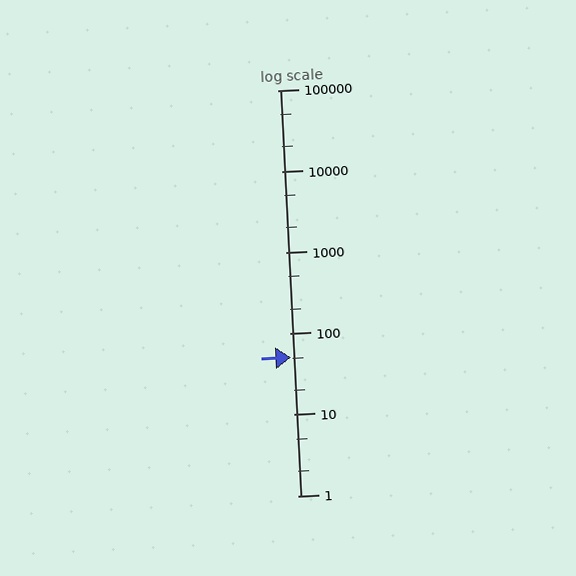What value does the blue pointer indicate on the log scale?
The pointer indicates approximately 51.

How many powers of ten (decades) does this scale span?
The scale spans 5 decades, from 1 to 100000.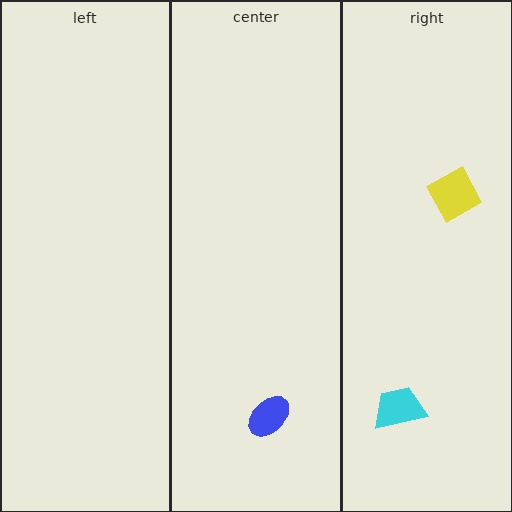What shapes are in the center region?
The blue ellipse.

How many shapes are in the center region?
1.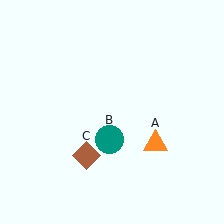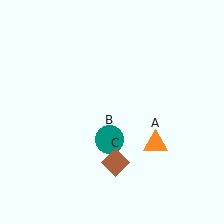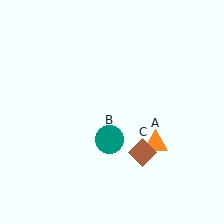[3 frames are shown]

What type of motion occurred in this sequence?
The brown diamond (object C) rotated counterclockwise around the center of the scene.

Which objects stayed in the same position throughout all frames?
Orange triangle (object A) and teal circle (object B) remained stationary.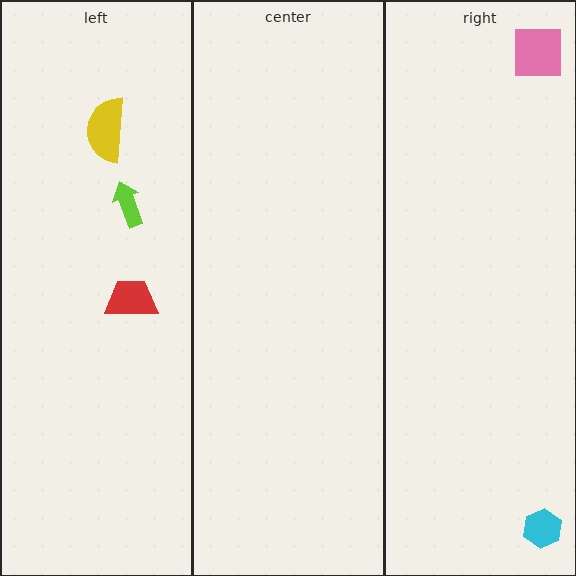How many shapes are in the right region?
2.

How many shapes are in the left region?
3.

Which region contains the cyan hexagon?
The right region.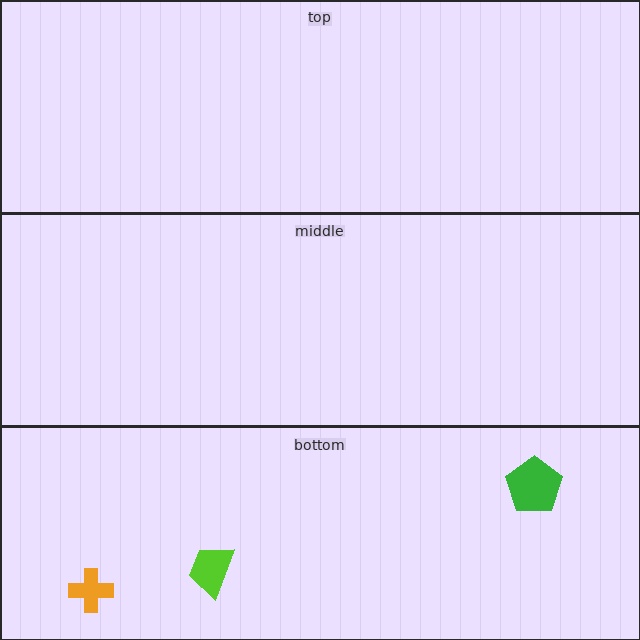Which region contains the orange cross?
The bottom region.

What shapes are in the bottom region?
The lime trapezoid, the orange cross, the green pentagon.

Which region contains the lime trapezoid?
The bottom region.